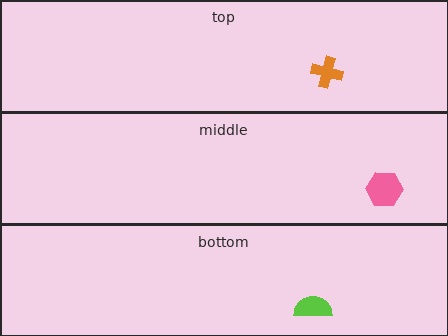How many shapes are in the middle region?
1.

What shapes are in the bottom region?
The lime semicircle.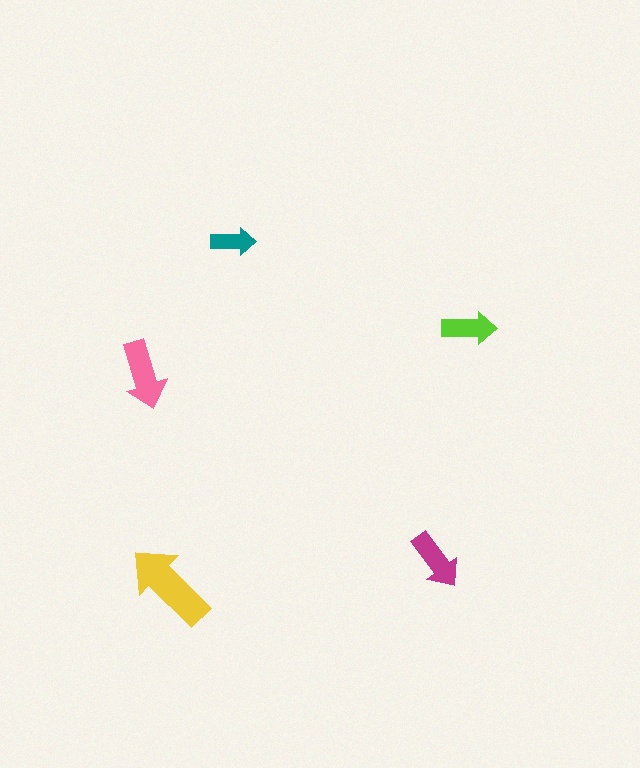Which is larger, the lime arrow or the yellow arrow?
The yellow one.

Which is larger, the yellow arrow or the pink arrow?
The yellow one.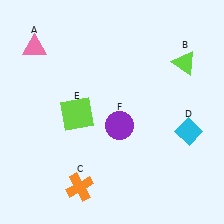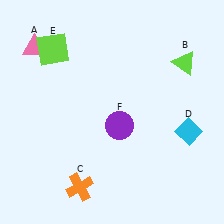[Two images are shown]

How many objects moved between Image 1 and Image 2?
1 object moved between the two images.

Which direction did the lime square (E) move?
The lime square (E) moved up.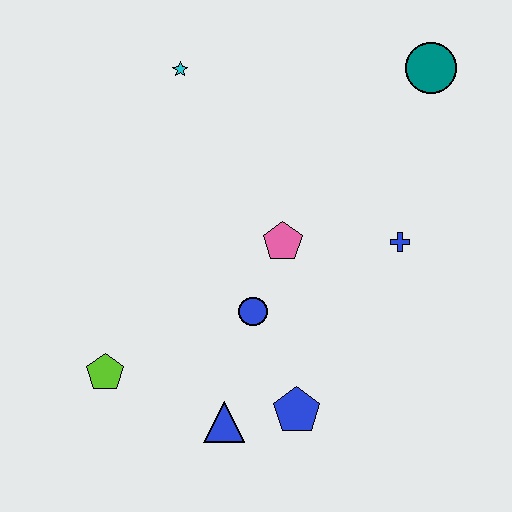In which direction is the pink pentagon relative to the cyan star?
The pink pentagon is below the cyan star.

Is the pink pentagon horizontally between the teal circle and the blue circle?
Yes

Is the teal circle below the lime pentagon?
No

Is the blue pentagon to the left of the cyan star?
No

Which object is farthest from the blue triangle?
The teal circle is farthest from the blue triangle.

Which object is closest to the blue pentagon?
The blue triangle is closest to the blue pentagon.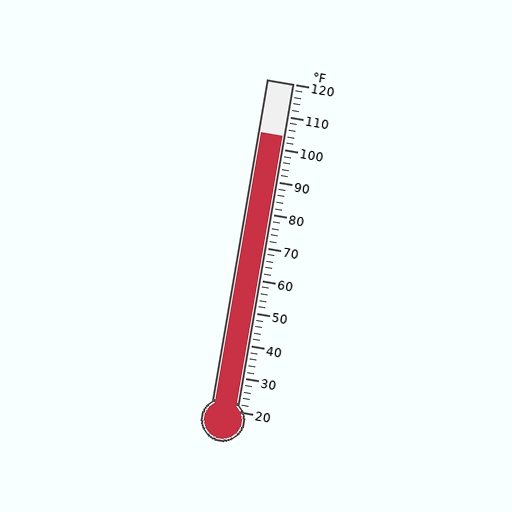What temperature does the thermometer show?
The thermometer shows approximately 104°F.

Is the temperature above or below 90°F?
The temperature is above 90°F.